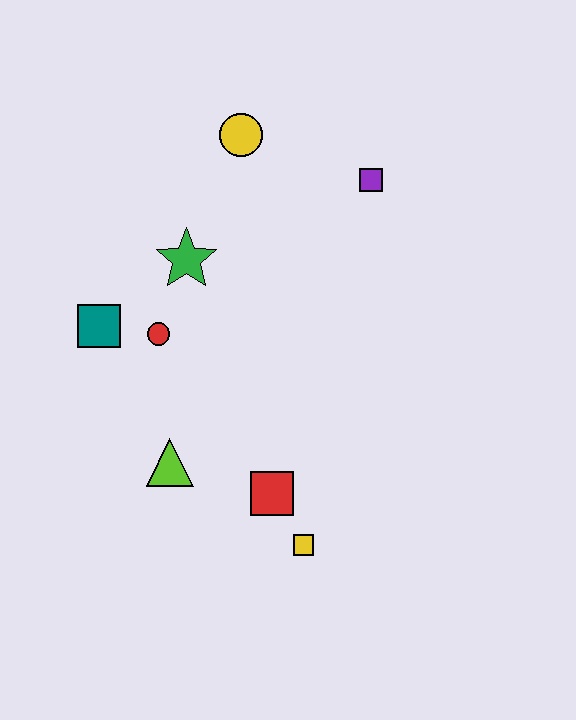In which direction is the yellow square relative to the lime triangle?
The yellow square is to the right of the lime triangle.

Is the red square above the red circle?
No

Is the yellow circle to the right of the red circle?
Yes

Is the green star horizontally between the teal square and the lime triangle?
No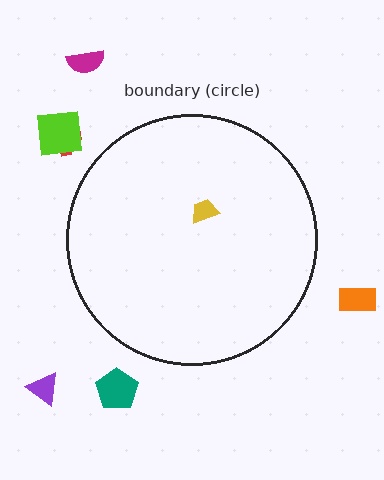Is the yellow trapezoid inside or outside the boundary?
Inside.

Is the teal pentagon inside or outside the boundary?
Outside.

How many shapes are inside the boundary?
1 inside, 6 outside.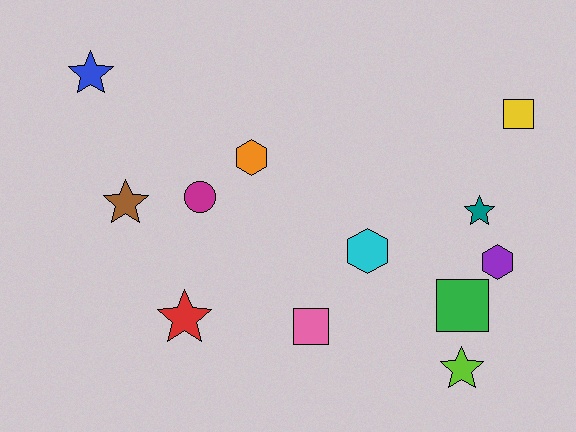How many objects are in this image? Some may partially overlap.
There are 12 objects.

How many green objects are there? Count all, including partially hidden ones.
There is 1 green object.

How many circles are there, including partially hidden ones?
There is 1 circle.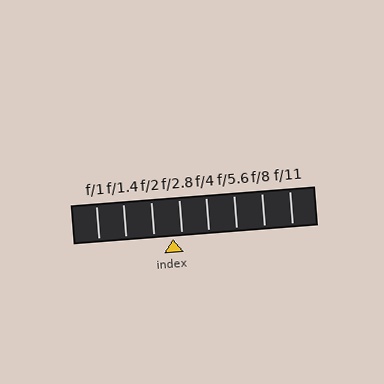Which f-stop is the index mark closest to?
The index mark is closest to f/2.8.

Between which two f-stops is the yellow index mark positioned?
The index mark is between f/2 and f/2.8.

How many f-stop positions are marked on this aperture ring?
There are 8 f-stop positions marked.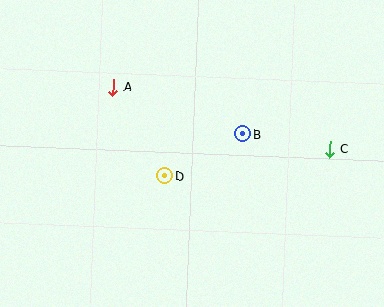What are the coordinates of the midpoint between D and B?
The midpoint between D and B is at (204, 155).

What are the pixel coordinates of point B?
Point B is at (243, 134).